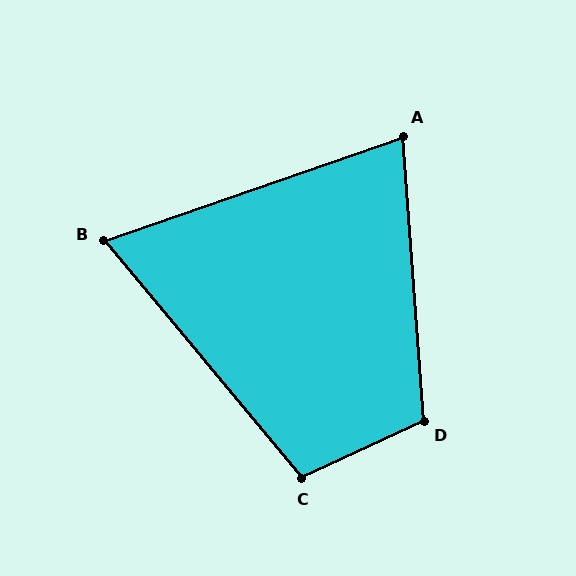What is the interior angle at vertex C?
Approximately 105 degrees (obtuse).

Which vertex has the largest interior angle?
D, at approximately 111 degrees.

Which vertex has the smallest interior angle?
B, at approximately 69 degrees.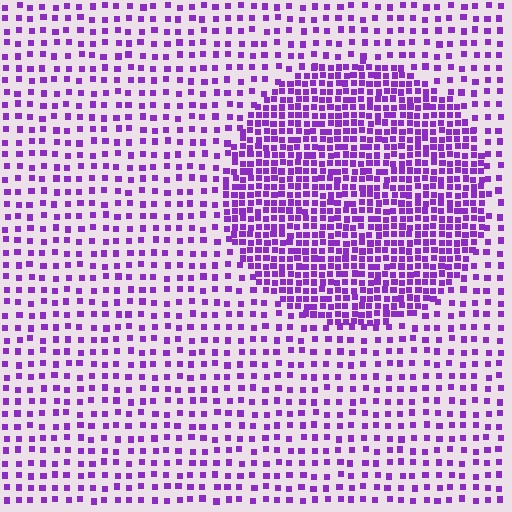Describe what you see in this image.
The image contains small purple elements arranged at two different densities. A circle-shaped region is visible where the elements are more densely packed than the surrounding area.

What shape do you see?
I see a circle.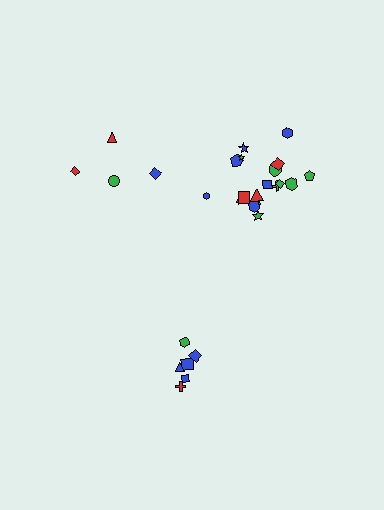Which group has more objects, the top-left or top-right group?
The top-right group.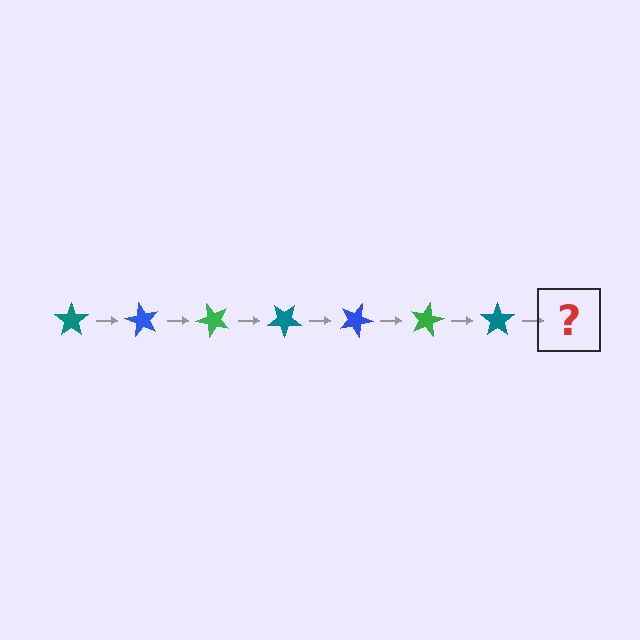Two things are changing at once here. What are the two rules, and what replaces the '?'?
The two rules are that it rotates 60 degrees each step and the color cycles through teal, blue, and green. The '?' should be a blue star, rotated 420 degrees from the start.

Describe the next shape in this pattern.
It should be a blue star, rotated 420 degrees from the start.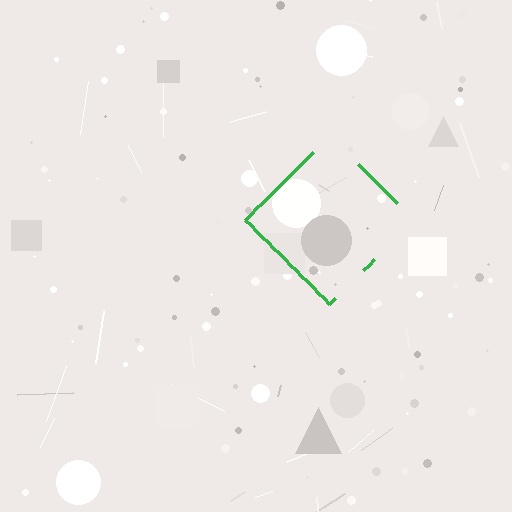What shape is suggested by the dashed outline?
The dashed outline suggests a diamond.